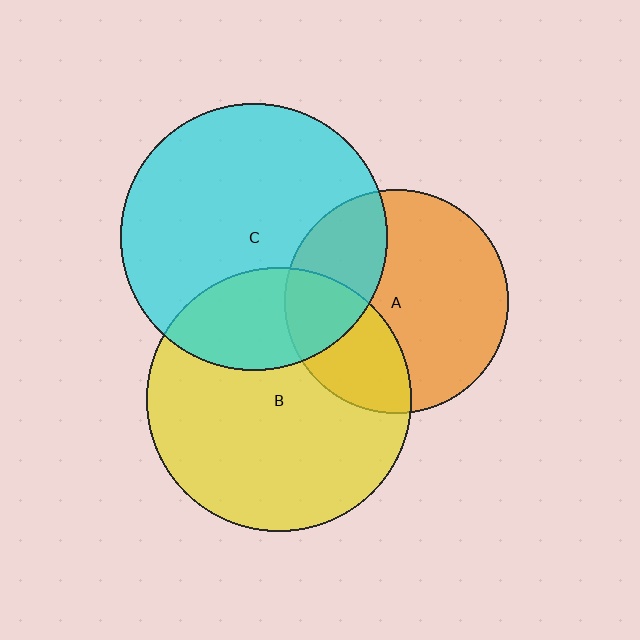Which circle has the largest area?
Circle C (cyan).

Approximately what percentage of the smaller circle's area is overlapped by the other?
Approximately 30%.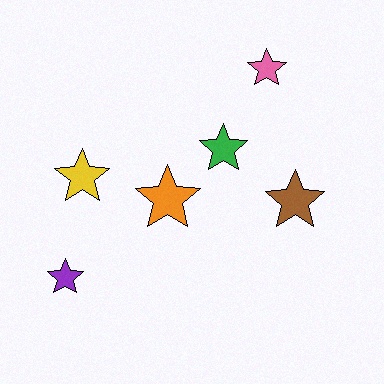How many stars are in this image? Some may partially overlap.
There are 6 stars.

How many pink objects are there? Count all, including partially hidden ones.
There is 1 pink object.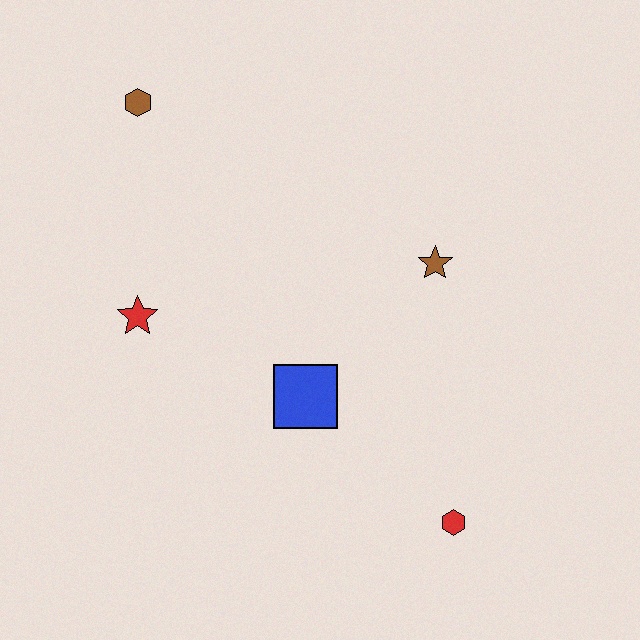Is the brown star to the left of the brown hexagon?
No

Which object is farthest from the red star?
The red hexagon is farthest from the red star.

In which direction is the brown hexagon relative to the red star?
The brown hexagon is above the red star.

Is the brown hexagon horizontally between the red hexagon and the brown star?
No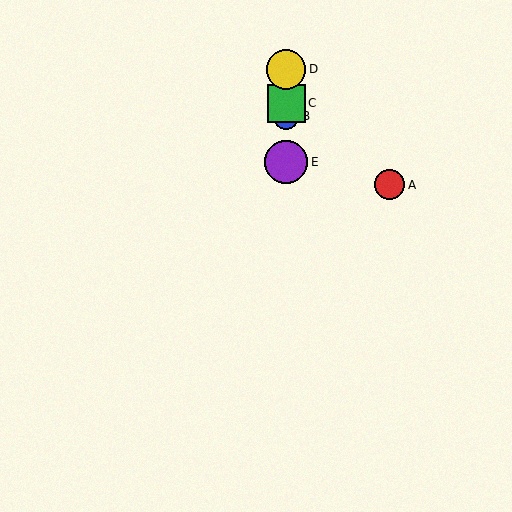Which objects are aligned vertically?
Objects B, C, D, E are aligned vertically.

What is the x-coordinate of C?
Object C is at x≈286.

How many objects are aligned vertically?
4 objects (B, C, D, E) are aligned vertically.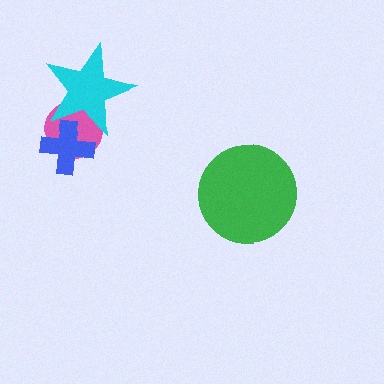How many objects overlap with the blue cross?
2 objects overlap with the blue cross.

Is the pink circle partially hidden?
Yes, it is partially covered by another shape.